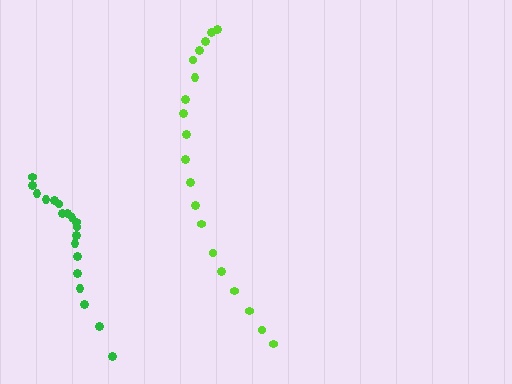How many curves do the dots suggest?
There are 2 distinct paths.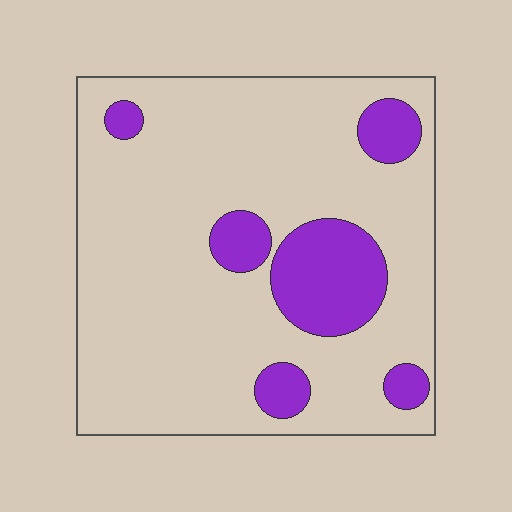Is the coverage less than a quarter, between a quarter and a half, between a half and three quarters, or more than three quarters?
Less than a quarter.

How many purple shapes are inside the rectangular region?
6.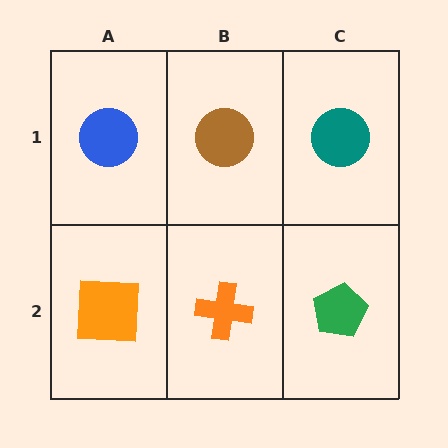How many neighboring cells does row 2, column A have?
2.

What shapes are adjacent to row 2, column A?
A blue circle (row 1, column A), an orange cross (row 2, column B).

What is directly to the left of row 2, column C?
An orange cross.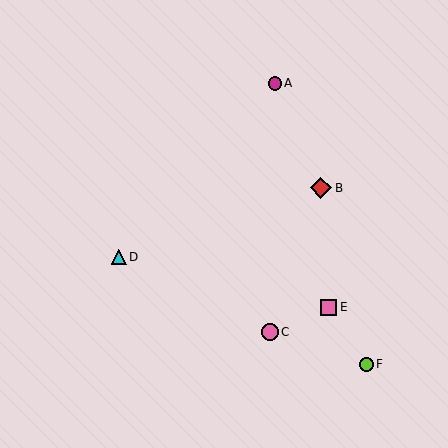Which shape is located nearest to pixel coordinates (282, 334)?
The pink circle (labeled C) at (270, 332) is nearest to that location.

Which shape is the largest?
The red diamond (labeled B) is the largest.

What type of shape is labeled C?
Shape C is a pink circle.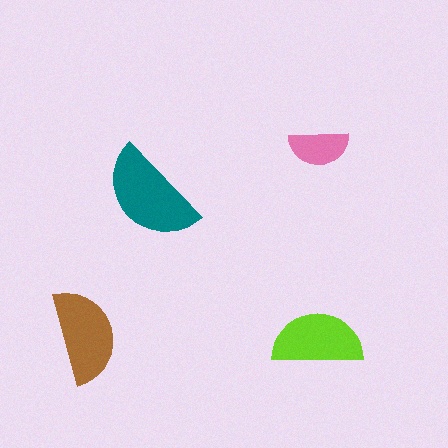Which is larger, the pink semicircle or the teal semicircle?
The teal one.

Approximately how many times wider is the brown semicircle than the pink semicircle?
About 1.5 times wider.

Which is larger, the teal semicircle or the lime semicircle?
The teal one.